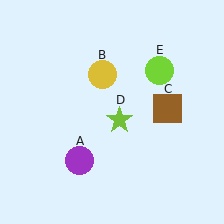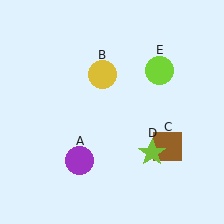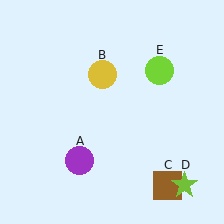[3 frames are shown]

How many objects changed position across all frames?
2 objects changed position: brown square (object C), lime star (object D).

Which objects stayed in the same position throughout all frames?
Purple circle (object A) and yellow circle (object B) and lime circle (object E) remained stationary.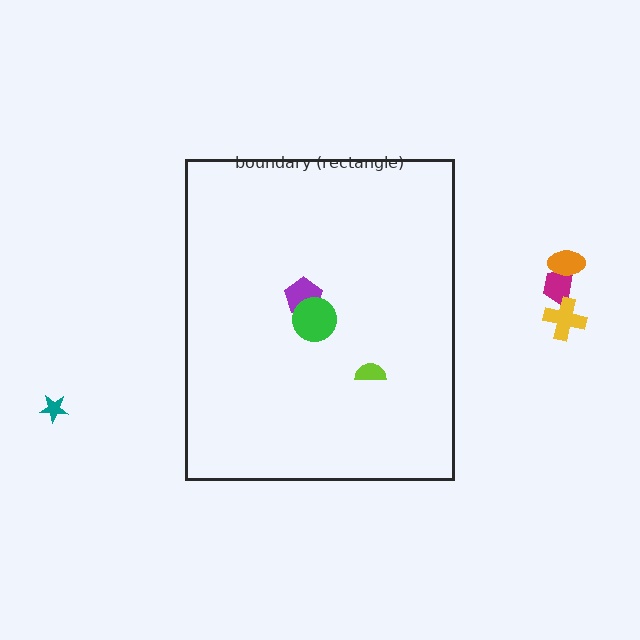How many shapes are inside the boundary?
3 inside, 4 outside.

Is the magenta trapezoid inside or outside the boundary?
Outside.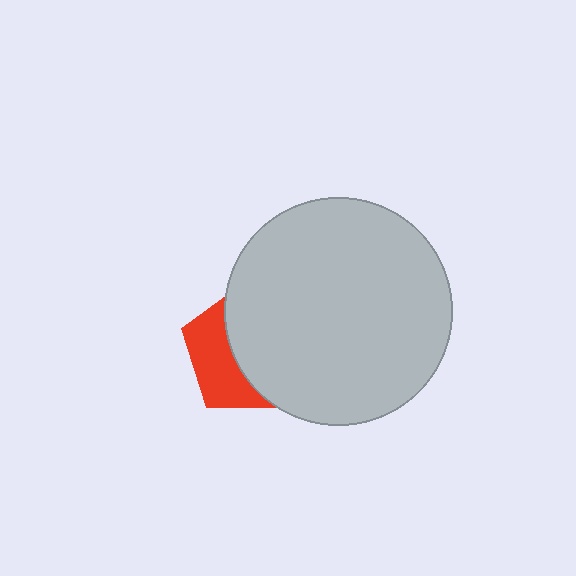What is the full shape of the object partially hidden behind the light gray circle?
The partially hidden object is a red pentagon.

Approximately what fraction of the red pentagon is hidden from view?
Roughly 62% of the red pentagon is hidden behind the light gray circle.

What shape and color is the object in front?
The object in front is a light gray circle.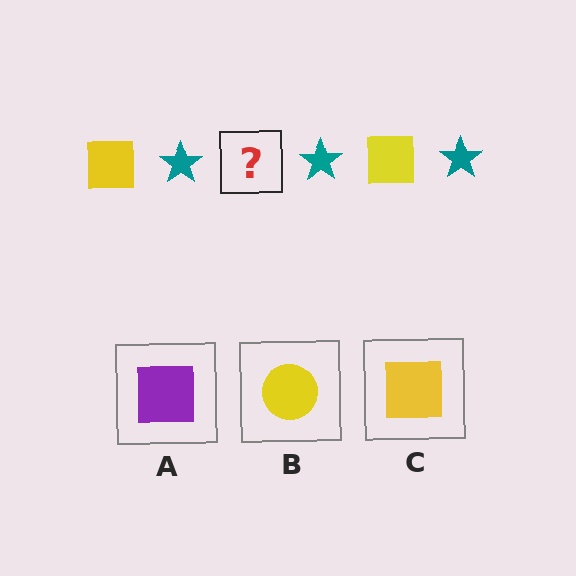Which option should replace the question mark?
Option C.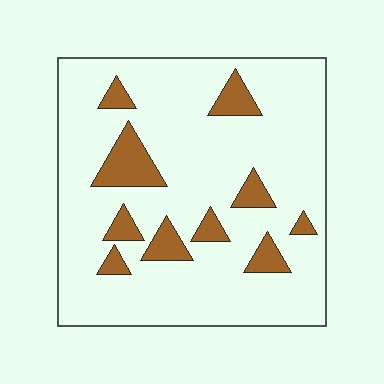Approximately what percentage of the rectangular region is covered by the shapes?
Approximately 15%.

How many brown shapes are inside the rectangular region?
10.